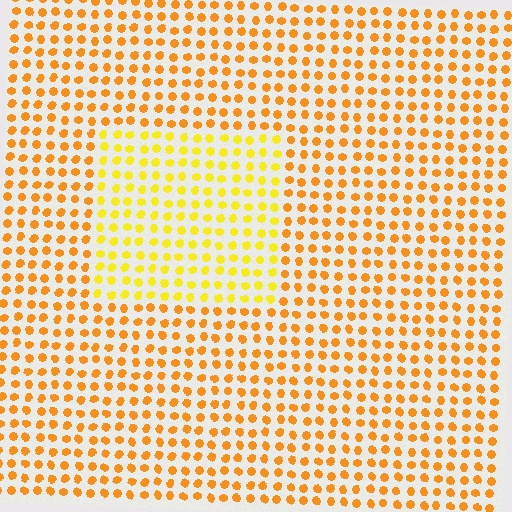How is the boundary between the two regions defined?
The boundary is defined purely by a slight shift in hue (about 26 degrees). Spacing, size, and orientation are identical on both sides.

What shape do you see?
I see a rectangle.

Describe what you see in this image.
The image is filled with small orange elements in a uniform arrangement. A rectangle-shaped region is visible where the elements are tinted to a slightly different hue, forming a subtle color boundary.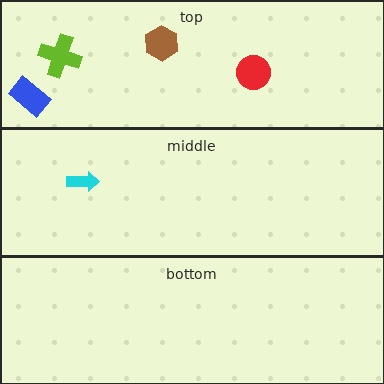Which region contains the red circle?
The top region.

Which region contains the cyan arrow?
The middle region.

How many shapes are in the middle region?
1.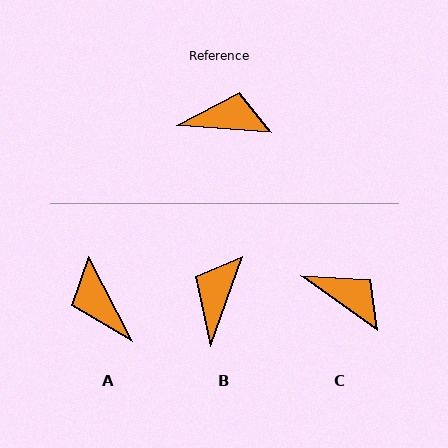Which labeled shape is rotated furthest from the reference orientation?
A, about 122 degrees away.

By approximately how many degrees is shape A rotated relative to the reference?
Approximately 122 degrees counter-clockwise.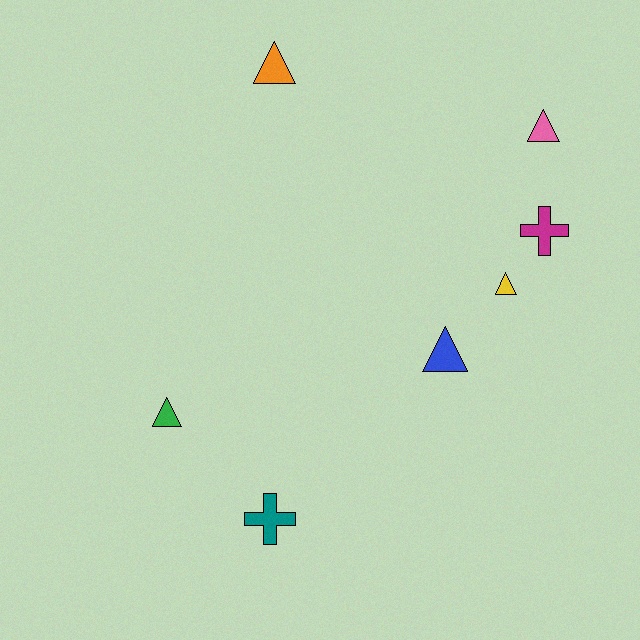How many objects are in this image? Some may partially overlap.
There are 7 objects.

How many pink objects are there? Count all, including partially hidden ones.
There is 1 pink object.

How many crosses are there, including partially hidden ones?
There are 2 crosses.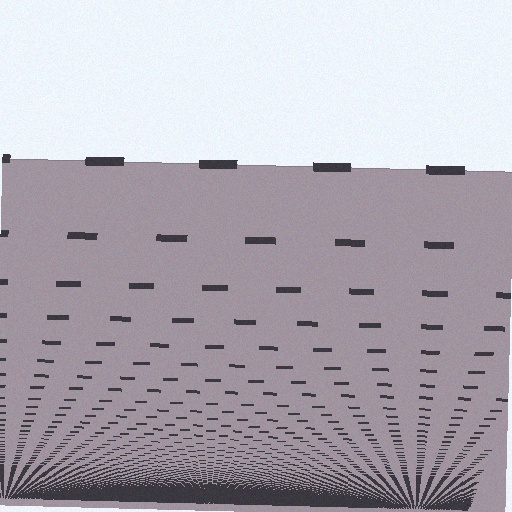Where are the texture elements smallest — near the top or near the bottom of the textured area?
Near the bottom.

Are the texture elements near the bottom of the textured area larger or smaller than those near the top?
Smaller. The gradient is inverted — elements near the bottom are smaller and denser.